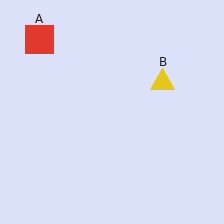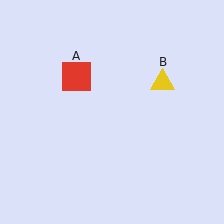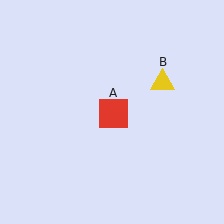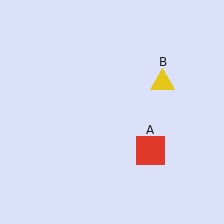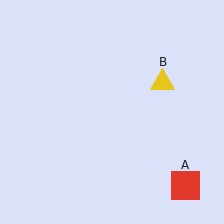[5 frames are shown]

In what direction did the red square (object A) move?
The red square (object A) moved down and to the right.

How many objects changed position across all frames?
1 object changed position: red square (object A).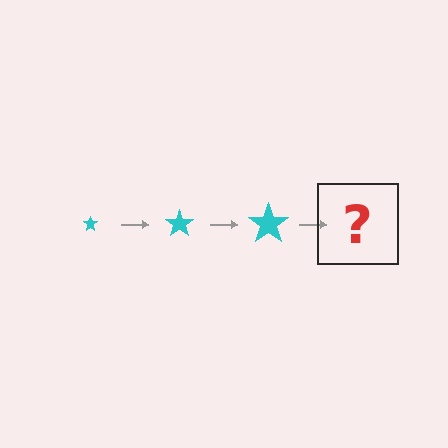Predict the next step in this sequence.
The next step is a cyan star, larger than the previous one.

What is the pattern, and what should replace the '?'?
The pattern is that the star gets progressively larger each step. The '?' should be a cyan star, larger than the previous one.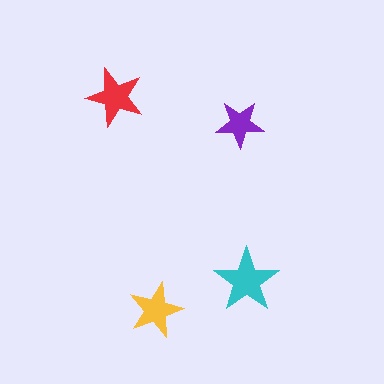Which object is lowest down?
The yellow star is bottommost.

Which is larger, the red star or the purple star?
The red one.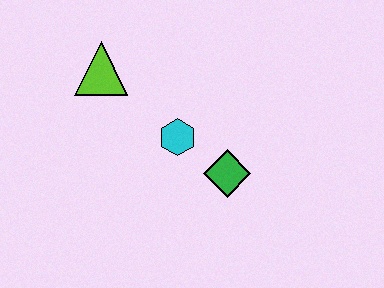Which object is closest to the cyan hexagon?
The green diamond is closest to the cyan hexagon.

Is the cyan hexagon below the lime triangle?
Yes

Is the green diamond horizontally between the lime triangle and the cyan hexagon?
No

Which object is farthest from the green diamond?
The lime triangle is farthest from the green diamond.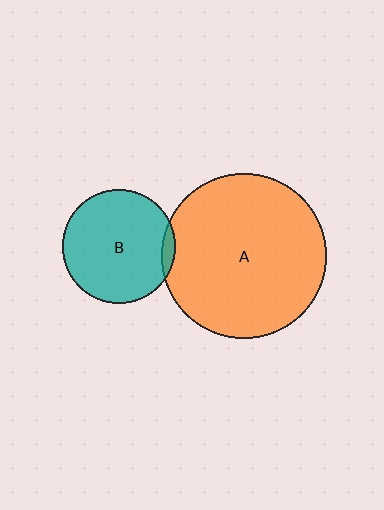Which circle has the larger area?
Circle A (orange).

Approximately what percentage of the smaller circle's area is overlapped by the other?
Approximately 5%.